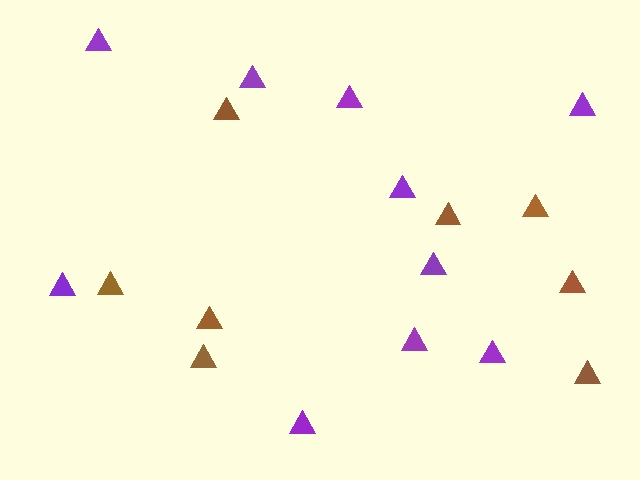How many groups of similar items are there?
There are 2 groups: one group of purple triangles (10) and one group of brown triangles (8).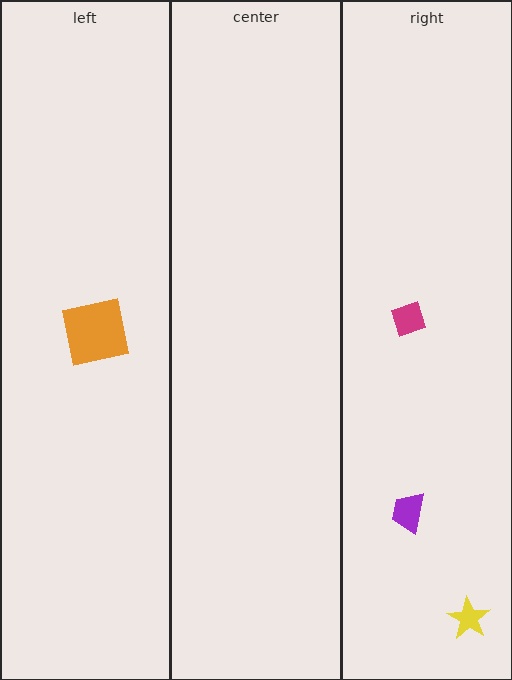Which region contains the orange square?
The left region.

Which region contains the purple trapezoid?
The right region.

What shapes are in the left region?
The orange square.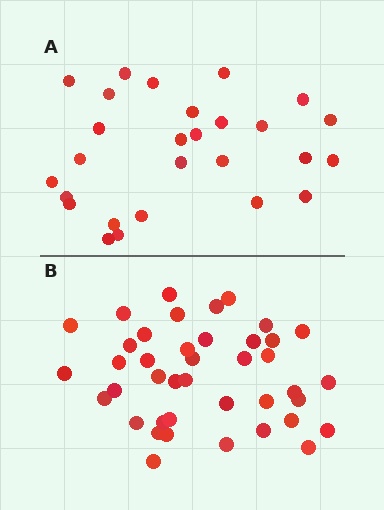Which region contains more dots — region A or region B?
Region B (the bottom region) has more dots.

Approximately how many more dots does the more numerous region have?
Region B has approximately 15 more dots than region A.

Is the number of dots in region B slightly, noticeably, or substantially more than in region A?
Region B has substantially more. The ratio is roughly 1.5 to 1.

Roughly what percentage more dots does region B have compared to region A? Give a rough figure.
About 50% more.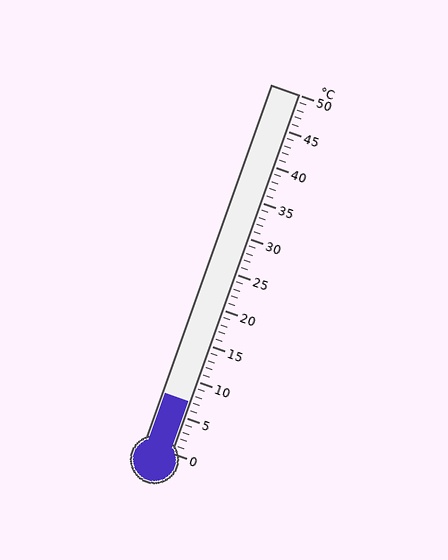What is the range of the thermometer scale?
The thermometer scale ranges from 0°C to 50°C.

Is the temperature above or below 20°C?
The temperature is below 20°C.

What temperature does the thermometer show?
The thermometer shows approximately 7°C.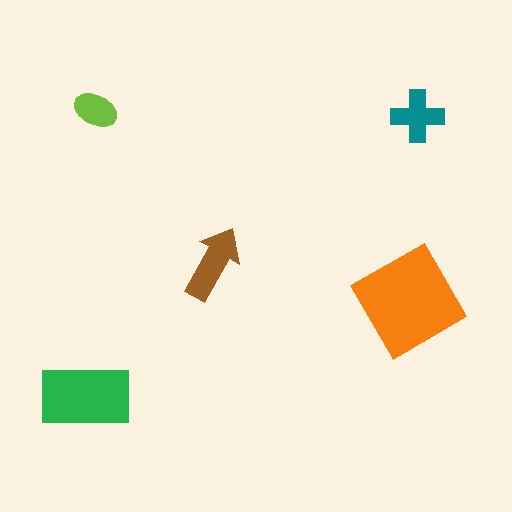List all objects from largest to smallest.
The orange diamond, the green rectangle, the brown arrow, the teal cross, the lime ellipse.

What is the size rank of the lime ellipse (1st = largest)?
5th.